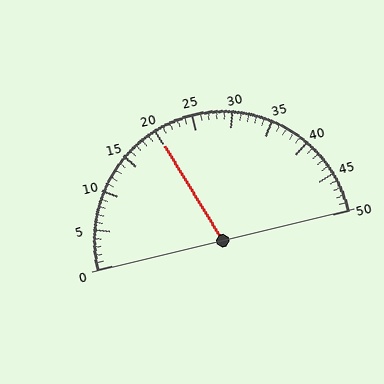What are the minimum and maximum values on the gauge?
The gauge ranges from 0 to 50.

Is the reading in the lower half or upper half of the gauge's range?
The reading is in the lower half of the range (0 to 50).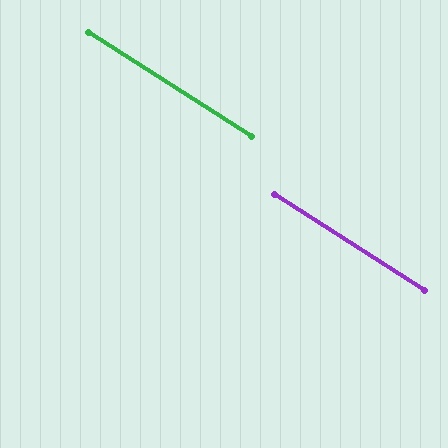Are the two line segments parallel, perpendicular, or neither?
Parallel — their directions differ by only 0.2°.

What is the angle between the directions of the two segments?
Approximately 0 degrees.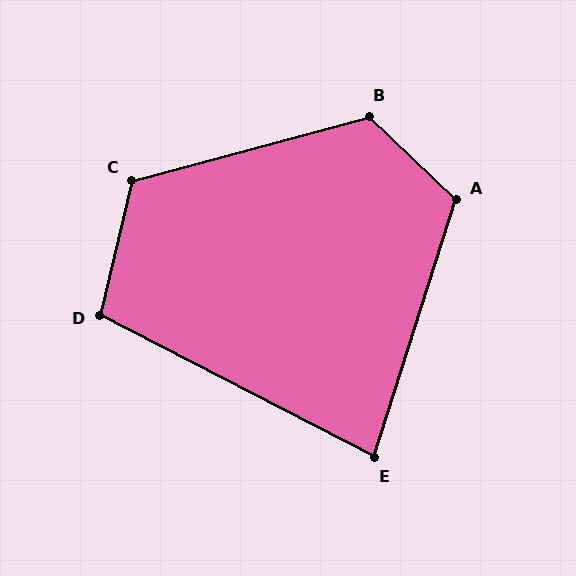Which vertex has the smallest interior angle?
E, at approximately 80 degrees.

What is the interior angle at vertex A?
Approximately 116 degrees (obtuse).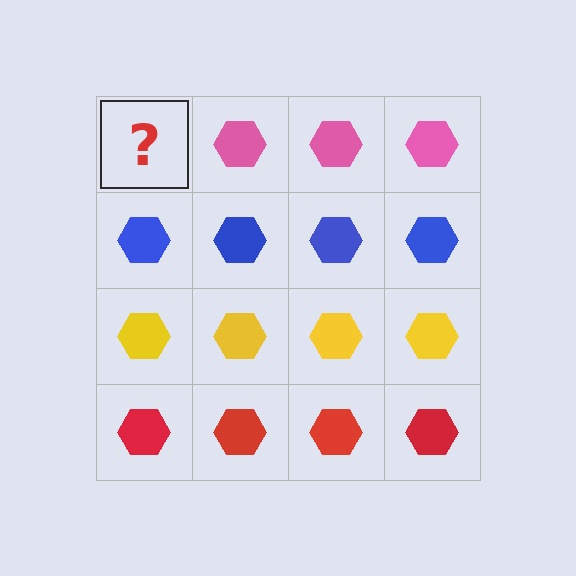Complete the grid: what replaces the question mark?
The question mark should be replaced with a pink hexagon.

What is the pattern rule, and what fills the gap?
The rule is that each row has a consistent color. The gap should be filled with a pink hexagon.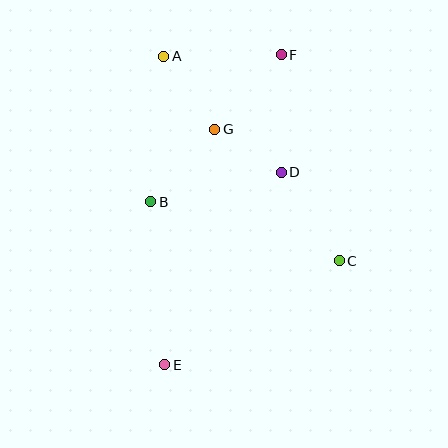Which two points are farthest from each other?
Points E and F are farthest from each other.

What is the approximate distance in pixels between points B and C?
The distance between B and C is approximately 198 pixels.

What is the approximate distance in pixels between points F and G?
The distance between F and G is approximately 100 pixels.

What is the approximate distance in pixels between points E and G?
The distance between E and G is approximately 240 pixels.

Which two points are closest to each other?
Points D and G are closest to each other.